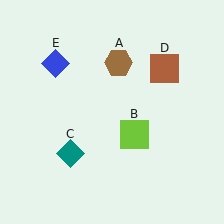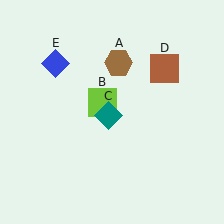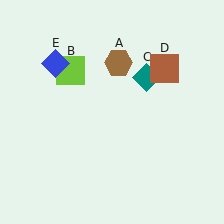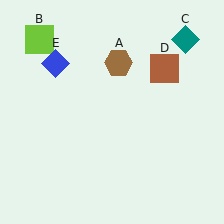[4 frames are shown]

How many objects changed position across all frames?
2 objects changed position: lime square (object B), teal diamond (object C).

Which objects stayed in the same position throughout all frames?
Brown hexagon (object A) and brown square (object D) and blue diamond (object E) remained stationary.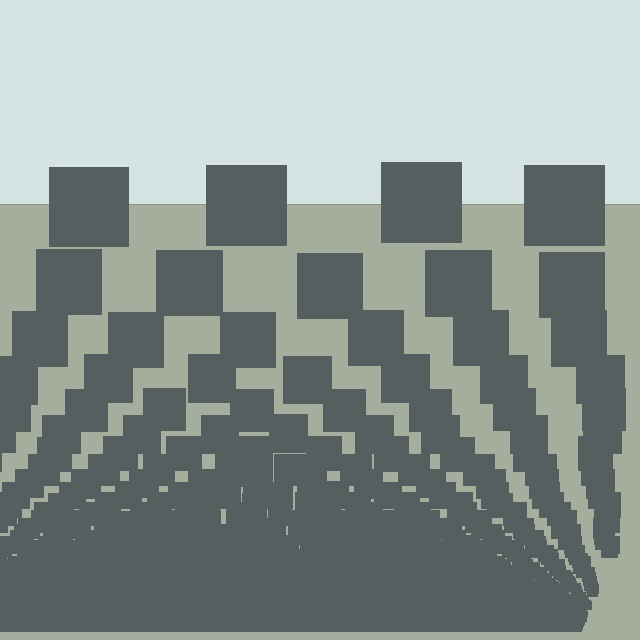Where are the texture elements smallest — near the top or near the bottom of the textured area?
Near the bottom.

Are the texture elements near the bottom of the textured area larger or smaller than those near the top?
Smaller. The gradient is inverted — elements near the bottom are smaller and denser.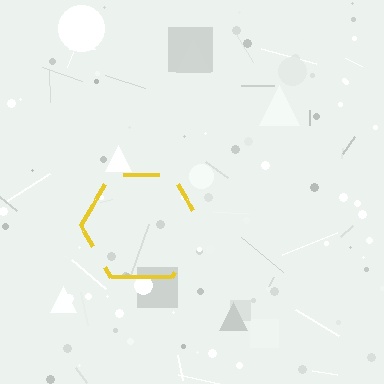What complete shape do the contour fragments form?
The contour fragments form a hexagon.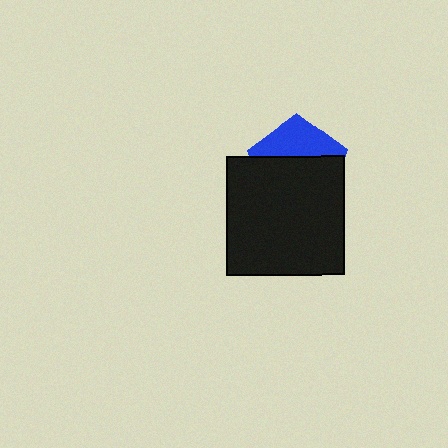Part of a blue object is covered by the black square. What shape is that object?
It is a pentagon.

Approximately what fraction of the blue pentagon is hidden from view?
Roughly 65% of the blue pentagon is hidden behind the black square.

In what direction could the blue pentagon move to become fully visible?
The blue pentagon could move up. That would shift it out from behind the black square entirely.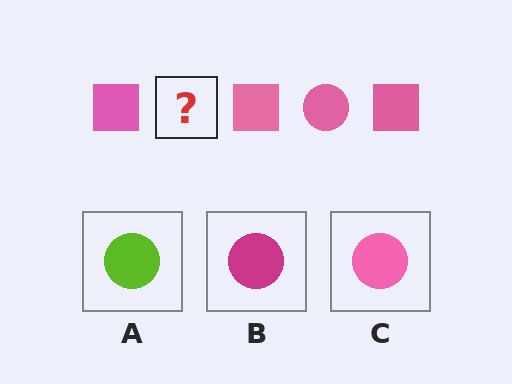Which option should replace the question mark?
Option C.